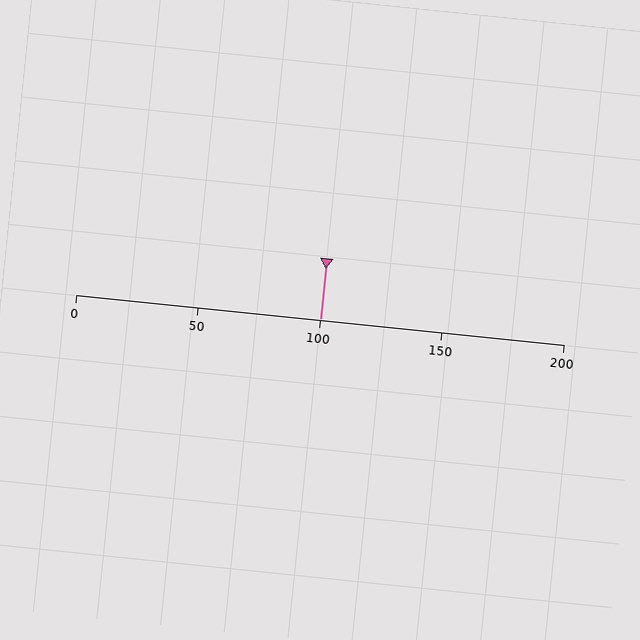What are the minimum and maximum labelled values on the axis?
The axis runs from 0 to 200.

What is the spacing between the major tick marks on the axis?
The major ticks are spaced 50 apart.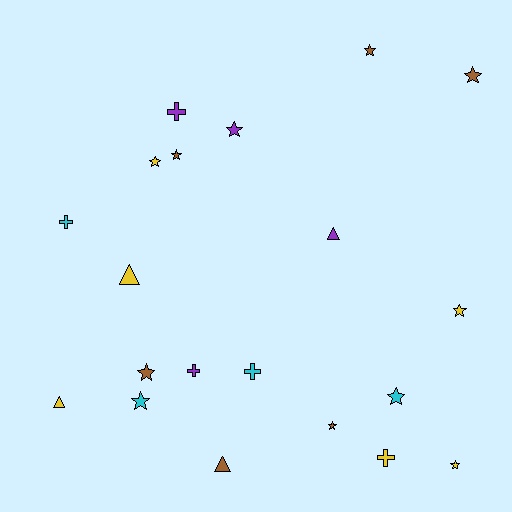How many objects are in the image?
There are 20 objects.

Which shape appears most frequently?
Star, with 11 objects.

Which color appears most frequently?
Yellow, with 6 objects.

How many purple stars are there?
There is 1 purple star.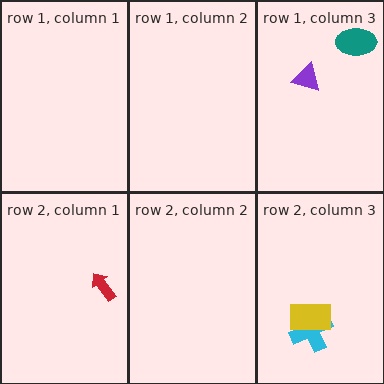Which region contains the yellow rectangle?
The row 2, column 3 region.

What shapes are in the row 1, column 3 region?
The teal ellipse, the purple triangle.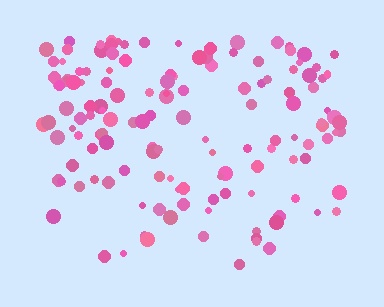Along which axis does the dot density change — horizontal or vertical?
Vertical.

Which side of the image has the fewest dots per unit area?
The bottom.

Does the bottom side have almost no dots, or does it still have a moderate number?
Still a moderate number, just noticeably fewer than the top.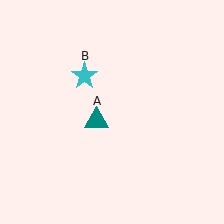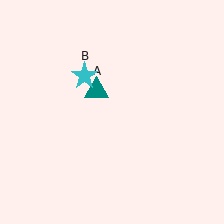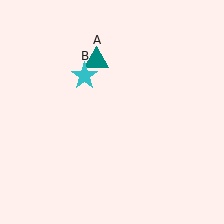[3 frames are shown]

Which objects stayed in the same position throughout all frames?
Cyan star (object B) remained stationary.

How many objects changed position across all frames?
1 object changed position: teal triangle (object A).